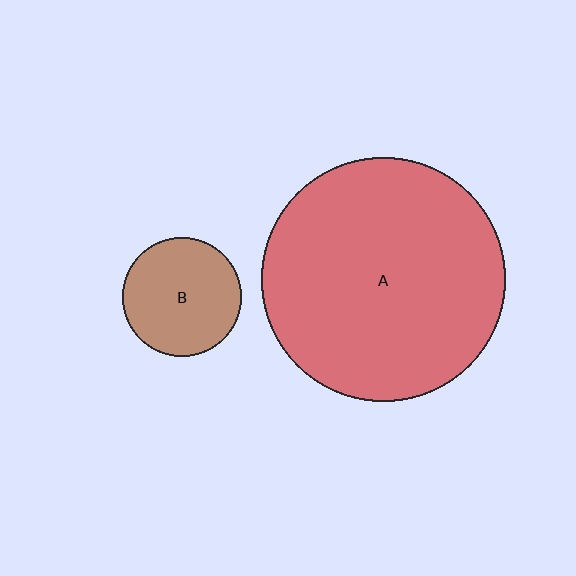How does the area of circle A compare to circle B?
Approximately 4.2 times.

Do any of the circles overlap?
No, none of the circles overlap.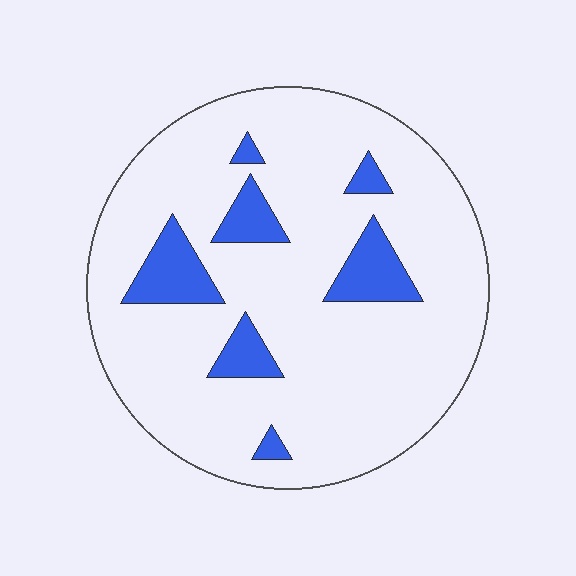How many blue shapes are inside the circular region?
7.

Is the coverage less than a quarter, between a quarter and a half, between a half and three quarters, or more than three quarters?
Less than a quarter.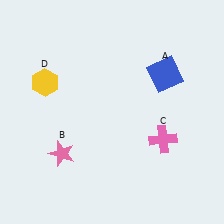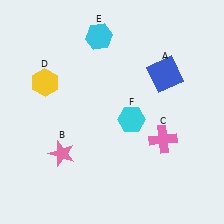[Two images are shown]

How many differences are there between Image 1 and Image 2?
There are 2 differences between the two images.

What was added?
A cyan hexagon (E), a cyan hexagon (F) were added in Image 2.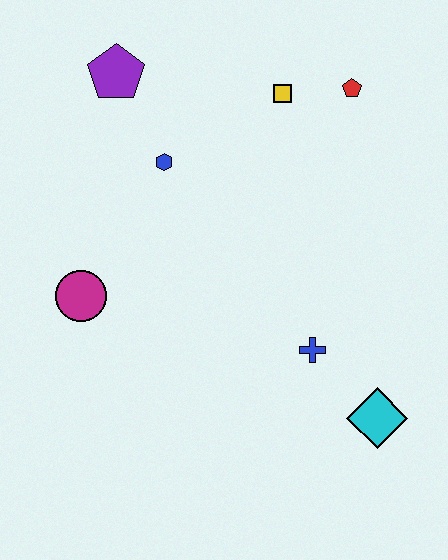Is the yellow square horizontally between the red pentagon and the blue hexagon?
Yes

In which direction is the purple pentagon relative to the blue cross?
The purple pentagon is above the blue cross.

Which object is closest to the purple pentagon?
The blue hexagon is closest to the purple pentagon.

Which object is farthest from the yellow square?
The cyan diamond is farthest from the yellow square.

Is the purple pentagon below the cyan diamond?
No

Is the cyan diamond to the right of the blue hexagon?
Yes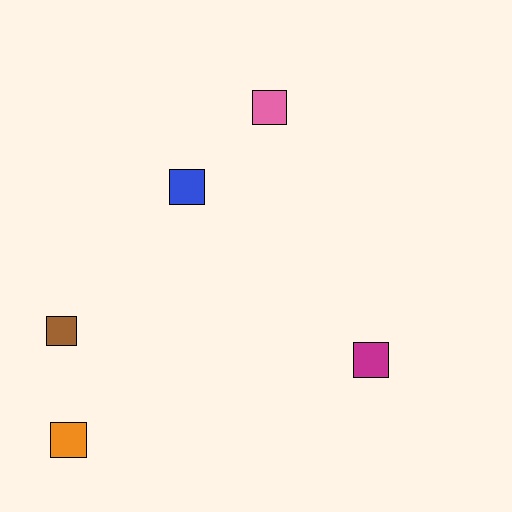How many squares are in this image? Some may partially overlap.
There are 5 squares.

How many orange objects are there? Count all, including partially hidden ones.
There is 1 orange object.